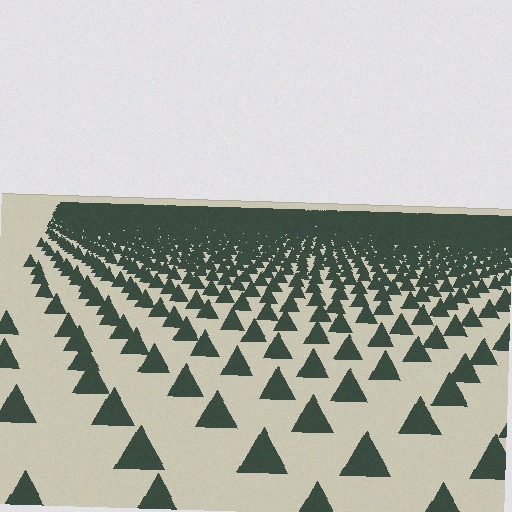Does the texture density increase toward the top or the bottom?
Density increases toward the top.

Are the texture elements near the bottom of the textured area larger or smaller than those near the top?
Larger. Near the bottom, elements are closer to the viewer and appear at a bigger on-screen size.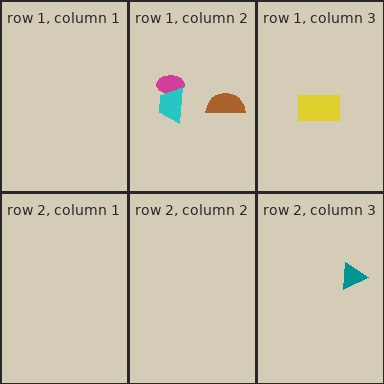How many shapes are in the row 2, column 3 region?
1.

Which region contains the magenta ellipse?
The row 1, column 2 region.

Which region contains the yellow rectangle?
The row 1, column 3 region.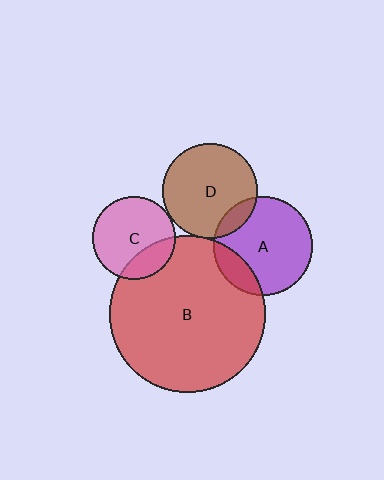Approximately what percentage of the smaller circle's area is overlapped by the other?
Approximately 10%.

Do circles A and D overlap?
Yes.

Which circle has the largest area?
Circle B (red).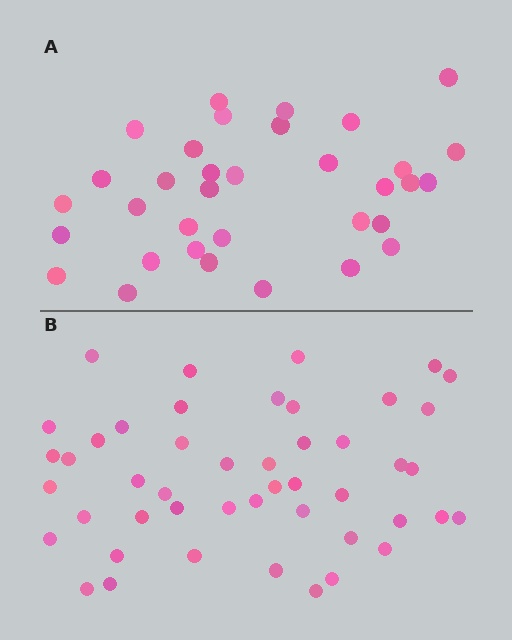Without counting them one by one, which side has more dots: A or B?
Region B (the bottom region) has more dots.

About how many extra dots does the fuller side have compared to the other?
Region B has approximately 15 more dots than region A.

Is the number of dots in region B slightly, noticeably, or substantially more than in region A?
Region B has noticeably more, but not dramatically so. The ratio is roughly 1.4 to 1.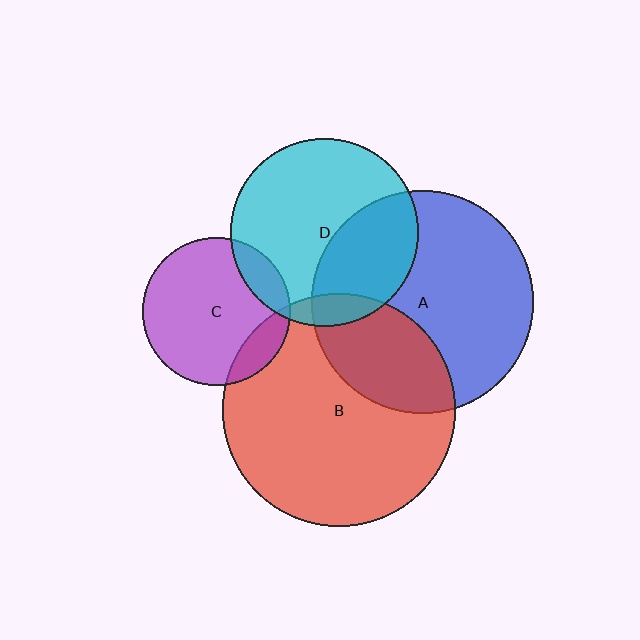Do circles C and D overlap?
Yes.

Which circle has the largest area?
Circle B (red).